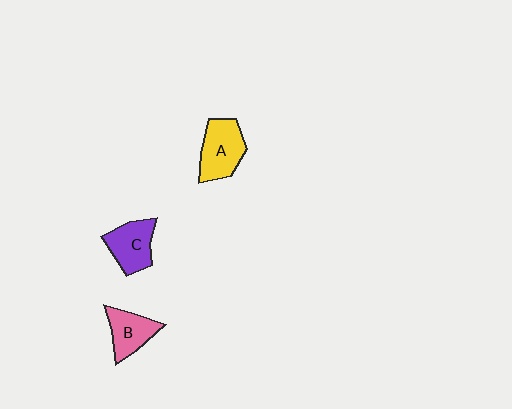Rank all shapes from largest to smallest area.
From largest to smallest: A (yellow), C (purple), B (pink).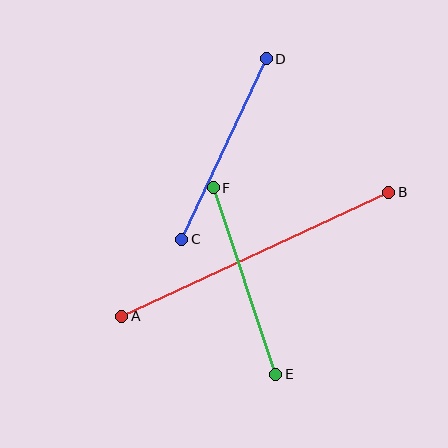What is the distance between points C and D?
The distance is approximately 200 pixels.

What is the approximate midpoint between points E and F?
The midpoint is at approximately (245, 281) pixels.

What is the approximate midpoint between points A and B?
The midpoint is at approximately (255, 254) pixels.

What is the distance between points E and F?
The distance is approximately 197 pixels.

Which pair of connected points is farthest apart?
Points A and B are farthest apart.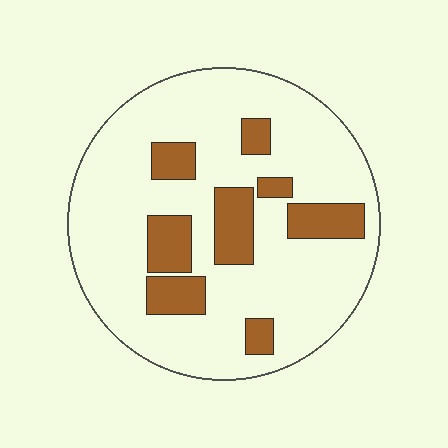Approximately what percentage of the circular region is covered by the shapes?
Approximately 20%.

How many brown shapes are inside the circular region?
8.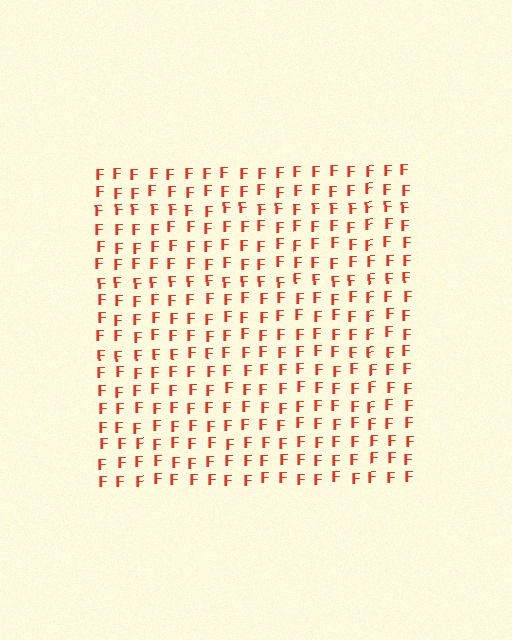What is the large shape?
The large shape is a square.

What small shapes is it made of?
It is made of small letter F's.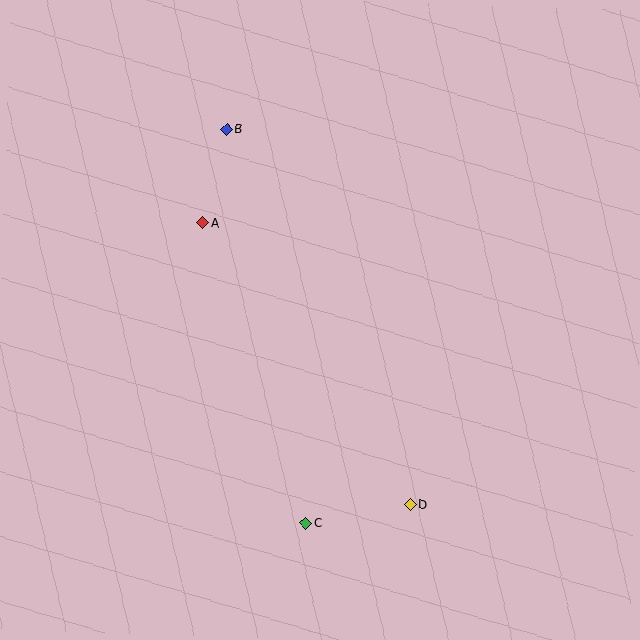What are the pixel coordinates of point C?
Point C is at (306, 523).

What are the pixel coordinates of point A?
Point A is at (203, 223).